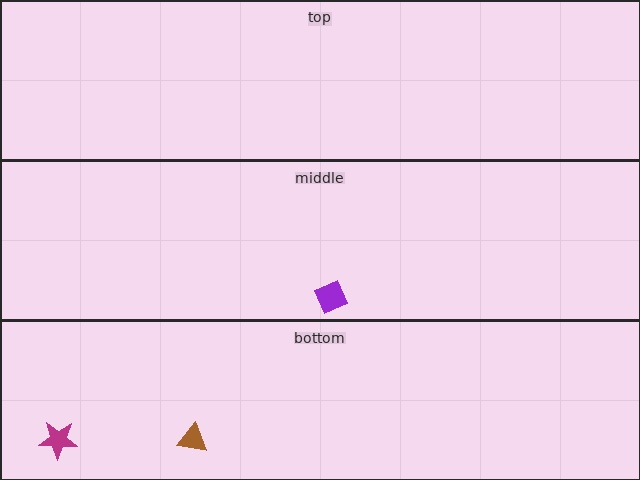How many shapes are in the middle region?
1.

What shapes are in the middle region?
The purple diamond.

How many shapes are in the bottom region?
2.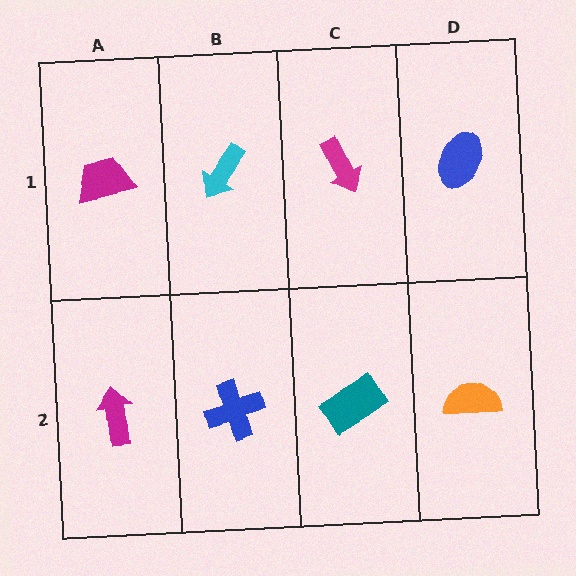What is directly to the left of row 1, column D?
A magenta arrow.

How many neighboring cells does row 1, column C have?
3.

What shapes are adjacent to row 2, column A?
A magenta trapezoid (row 1, column A), a blue cross (row 2, column B).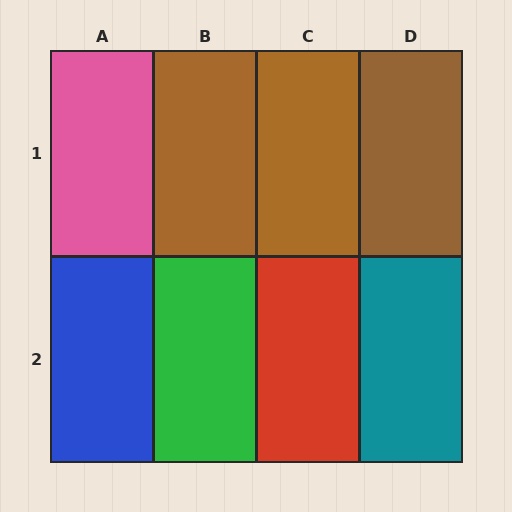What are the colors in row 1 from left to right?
Pink, brown, brown, brown.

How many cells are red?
1 cell is red.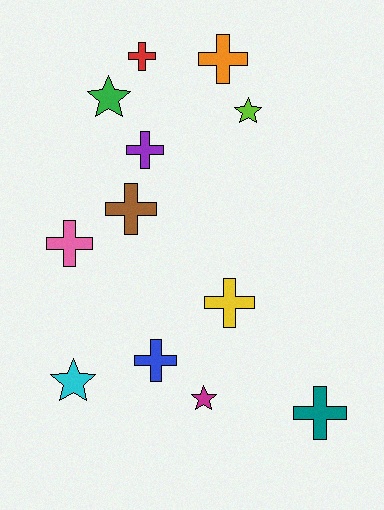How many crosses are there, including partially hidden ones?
There are 8 crosses.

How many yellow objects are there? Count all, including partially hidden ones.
There is 1 yellow object.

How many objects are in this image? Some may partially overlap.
There are 12 objects.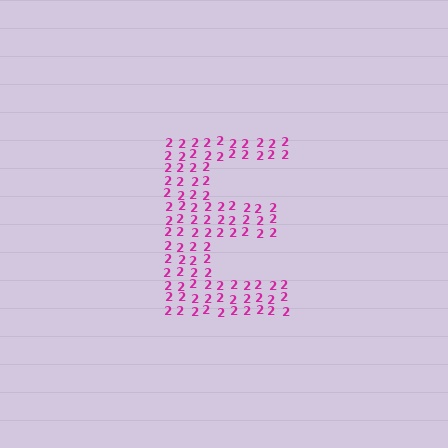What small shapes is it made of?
It is made of small digit 2's.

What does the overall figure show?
The overall figure shows the letter E.